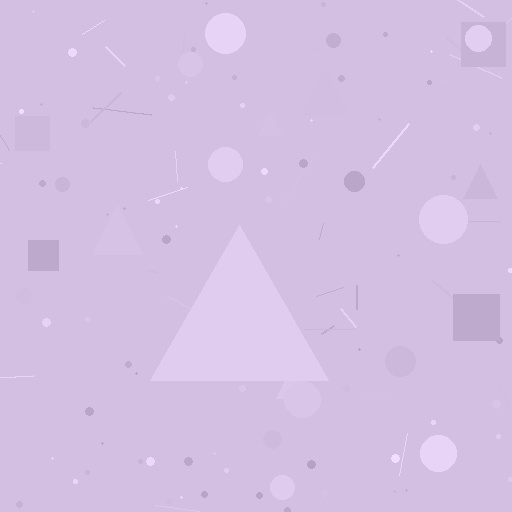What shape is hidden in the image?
A triangle is hidden in the image.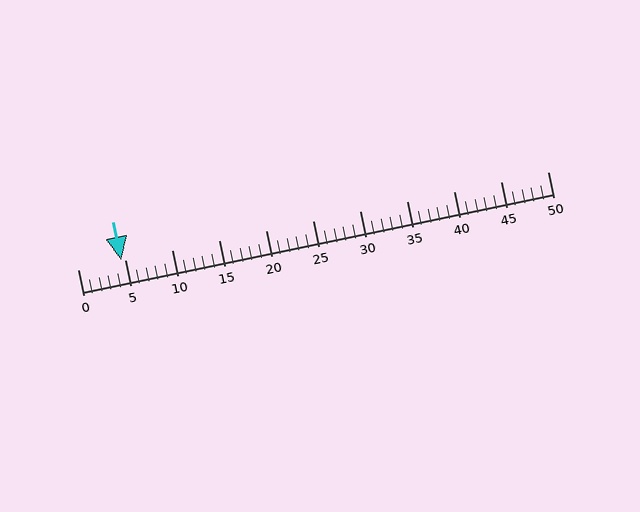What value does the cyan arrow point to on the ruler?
The cyan arrow points to approximately 5.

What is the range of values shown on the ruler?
The ruler shows values from 0 to 50.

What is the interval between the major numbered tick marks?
The major tick marks are spaced 5 units apart.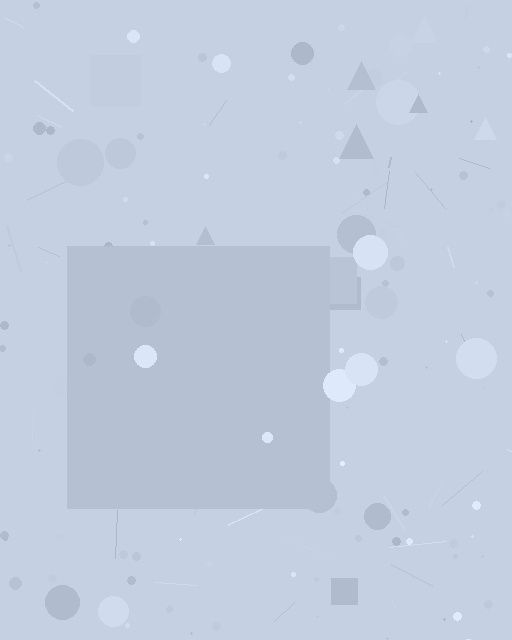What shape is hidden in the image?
A square is hidden in the image.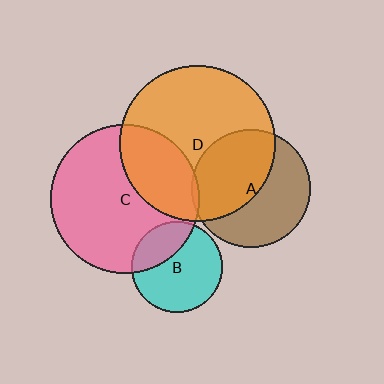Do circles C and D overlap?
Yes.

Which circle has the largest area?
Circle D (orange).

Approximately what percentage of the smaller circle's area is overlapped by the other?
Approximately 30%.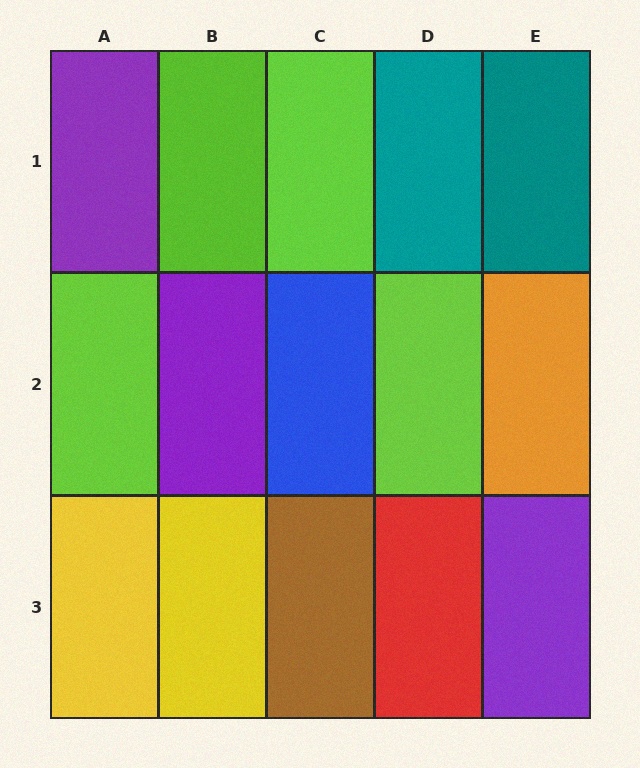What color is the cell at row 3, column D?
Red.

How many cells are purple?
3 cells are purple.